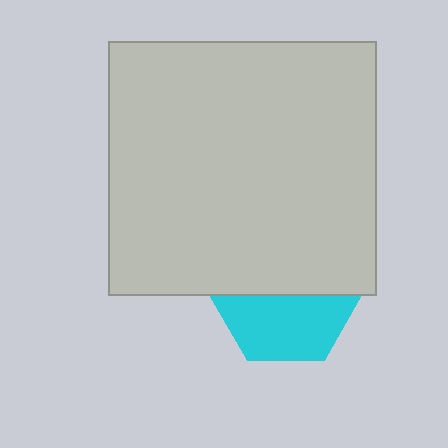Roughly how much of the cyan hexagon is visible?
About half of it is visible (roughly 48%).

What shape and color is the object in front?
The object in front is a light gray rectangle.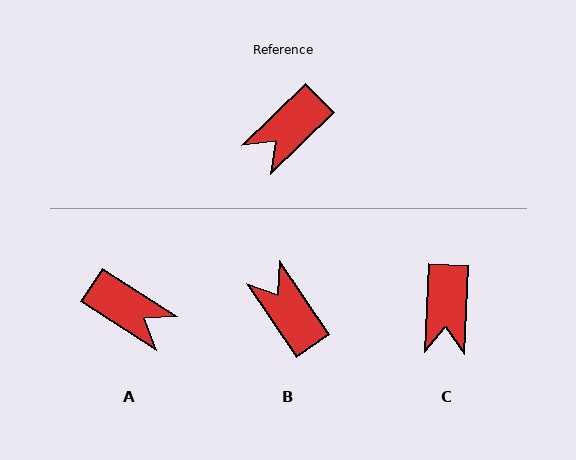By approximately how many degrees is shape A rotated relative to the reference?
Approximately 103 degrees counter-clockwise.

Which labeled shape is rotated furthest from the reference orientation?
A, about 103 degrees away.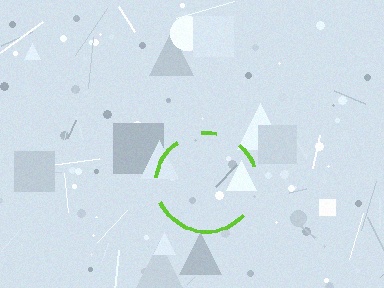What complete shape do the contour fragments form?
The contour fragments form a circle.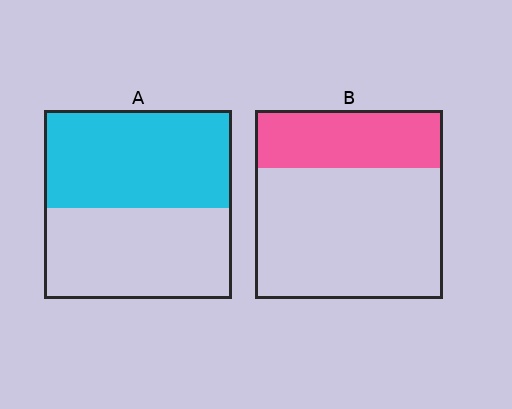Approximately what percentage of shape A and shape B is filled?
A is approximately 50% and B is approximately 30%.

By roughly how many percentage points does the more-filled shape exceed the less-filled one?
By roughly 20 percentage points (A over B).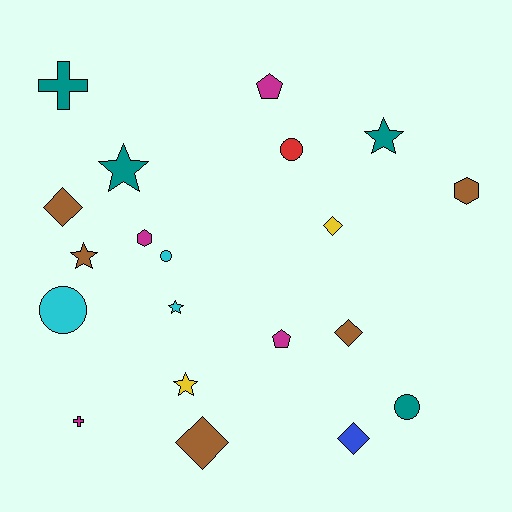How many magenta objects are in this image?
There are 4 magenta objects.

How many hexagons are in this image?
There are 2 hexagons.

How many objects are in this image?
There are 20 objects.